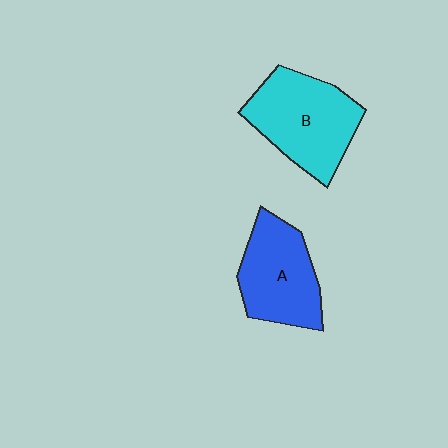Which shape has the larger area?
Shape B (cyan).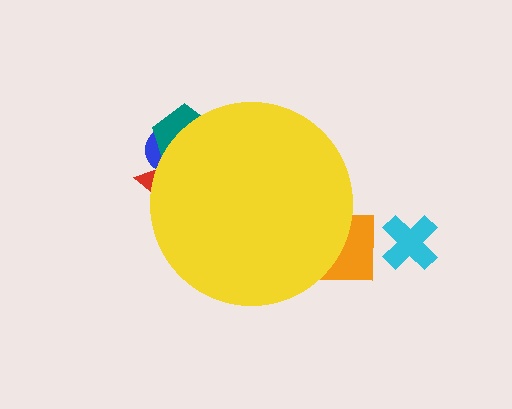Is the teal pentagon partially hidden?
Yes, the teal pentagon is partially hidden behind the yellow circle.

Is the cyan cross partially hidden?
No, the cyan cross is fully visible.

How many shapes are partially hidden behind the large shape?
4 shapes are partially hidden.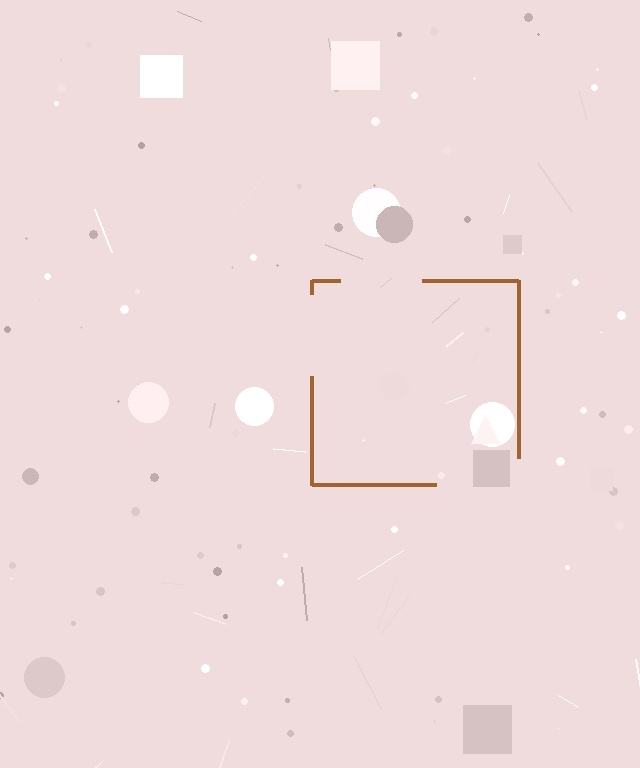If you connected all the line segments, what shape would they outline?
They would outline a square.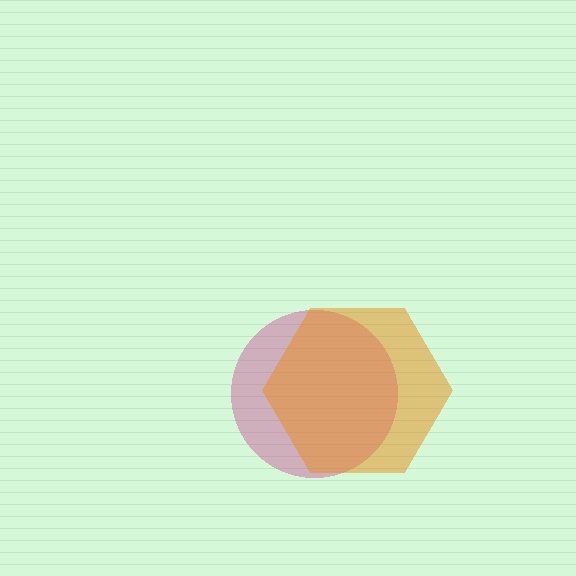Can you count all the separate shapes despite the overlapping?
Yes, there are 2 separate shapes.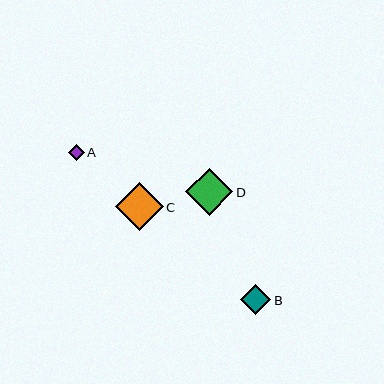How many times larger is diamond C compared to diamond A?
Diamond C is approximately 3.0 times the size of diamond A.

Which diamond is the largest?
Diamond C is the largest with a size of approximately 48 pixels.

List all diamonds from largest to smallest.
From largest to smallest: C, D, B, A.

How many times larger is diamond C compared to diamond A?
Diamond C is approximately 3.0 times the size of diamond A.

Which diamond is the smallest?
Diamond A is the smallest with a size of approximately 16 pixels.